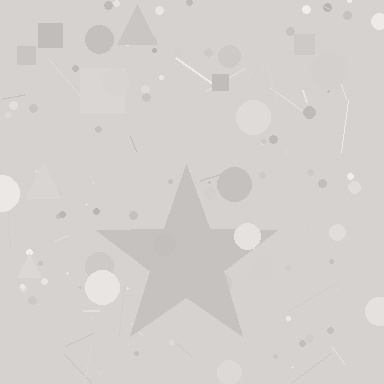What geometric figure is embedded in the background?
A star is embedded in the background.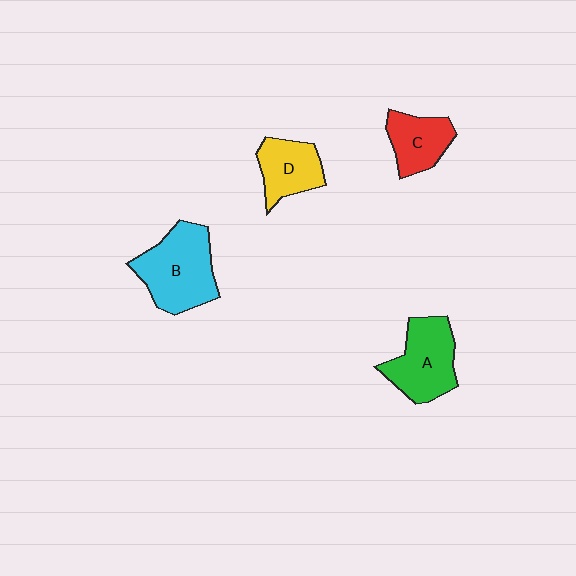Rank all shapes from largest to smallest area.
From largest to smallest: B (cyan), A (green), D (yellow), C (red).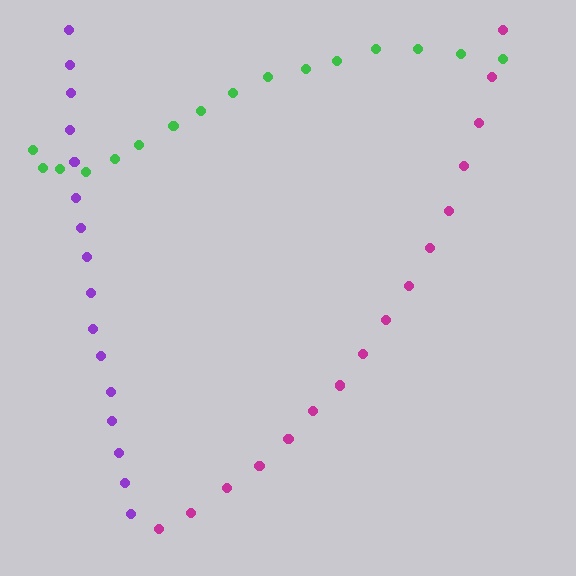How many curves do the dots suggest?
There are 3 distinct paths.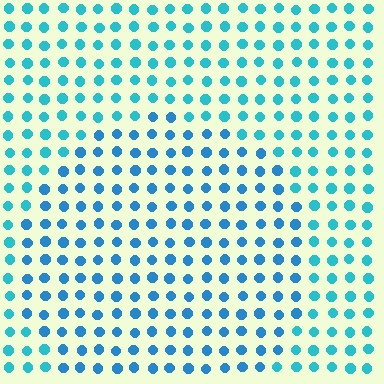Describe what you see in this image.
The image is filled with small cyan elements in a uniform arrangement. A circle-shaped region is visible where the elements are tinted to a slightly different hue, forming a subtle color boundary.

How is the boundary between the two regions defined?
The boundary is defined purely by a slight shift in hue (about 21 degrees). Spacing, size, and orientation are identical on both sides.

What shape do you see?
I see a circle.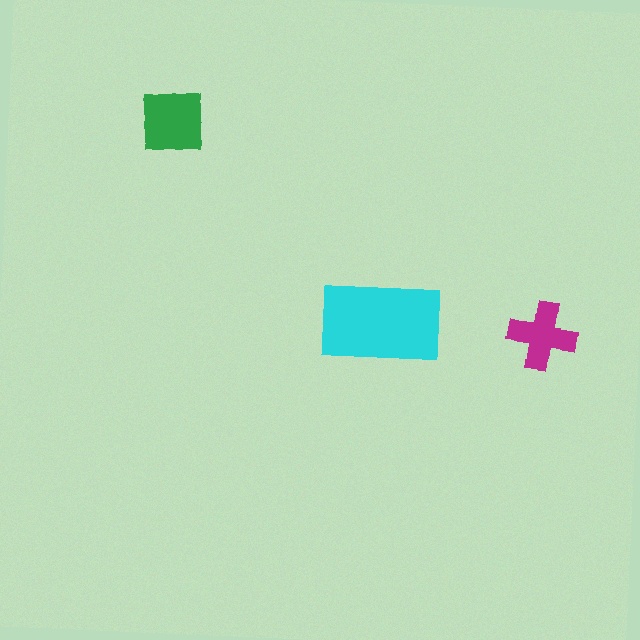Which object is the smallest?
The magenta cross.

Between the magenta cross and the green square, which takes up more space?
The green square.